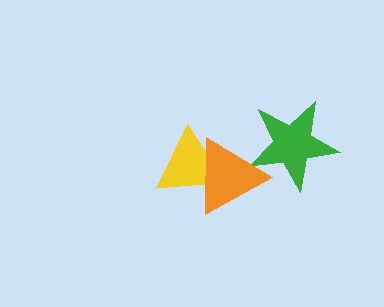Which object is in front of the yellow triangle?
The orange triangle is in front of the yellow triangle.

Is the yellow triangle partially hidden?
Yes, it is partially covered by another shape.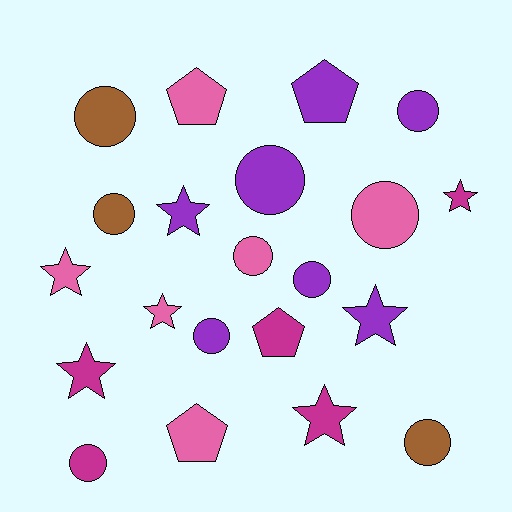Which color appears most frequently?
Purple, with 7 objects.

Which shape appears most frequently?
Circle, with 10 objects.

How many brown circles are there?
There are 3 brown circles.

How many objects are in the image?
There are 21 objects.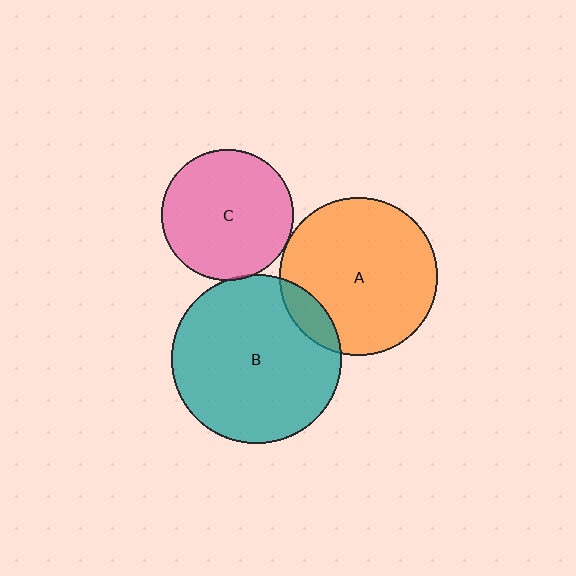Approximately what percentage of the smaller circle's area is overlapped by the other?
Approximately 5%.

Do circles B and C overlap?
Yes.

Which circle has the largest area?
Circle B (teal).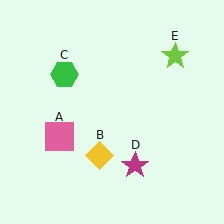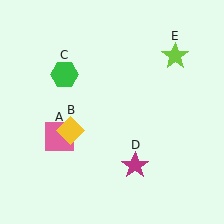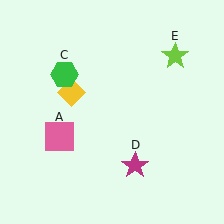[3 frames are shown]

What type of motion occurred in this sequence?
The yellow diamond (object B) rotated clockwise around the center of the scene.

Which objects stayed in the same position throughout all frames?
Pink square (object A) and green hexagon (object C) and magenta star (object D) and lime star (object E) remained stationary.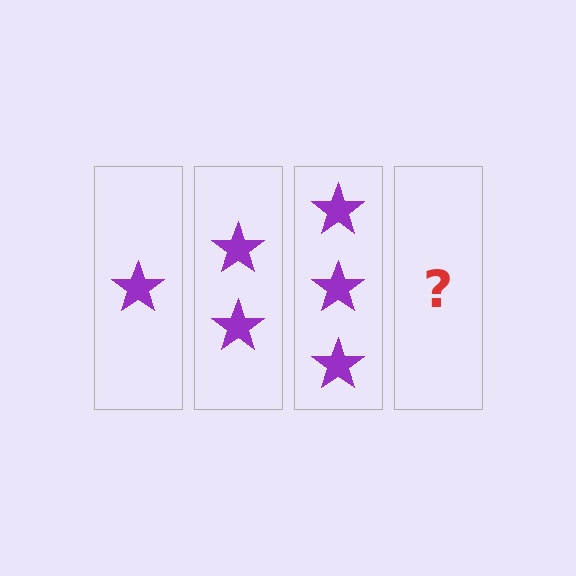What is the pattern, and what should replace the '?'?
The pattern is that each step adds one more star. The '?' should be 4 stars.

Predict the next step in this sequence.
The next step is 4 stars.